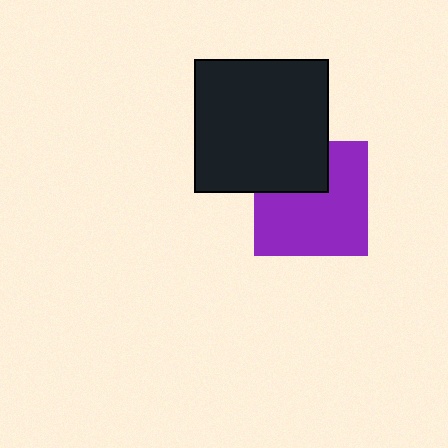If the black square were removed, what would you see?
You would see the complete purple square.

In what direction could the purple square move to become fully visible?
The purple square could move down. That would shift it out from behind the black square entirely.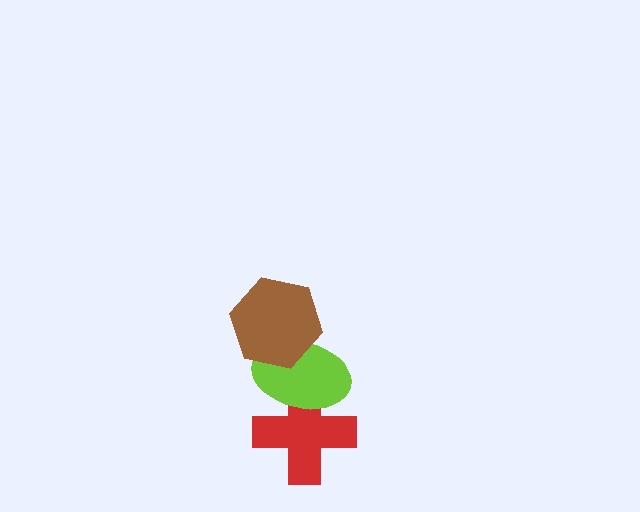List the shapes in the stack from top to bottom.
From top to bottom: the brown hexagon, the lime ellipse, the red cross.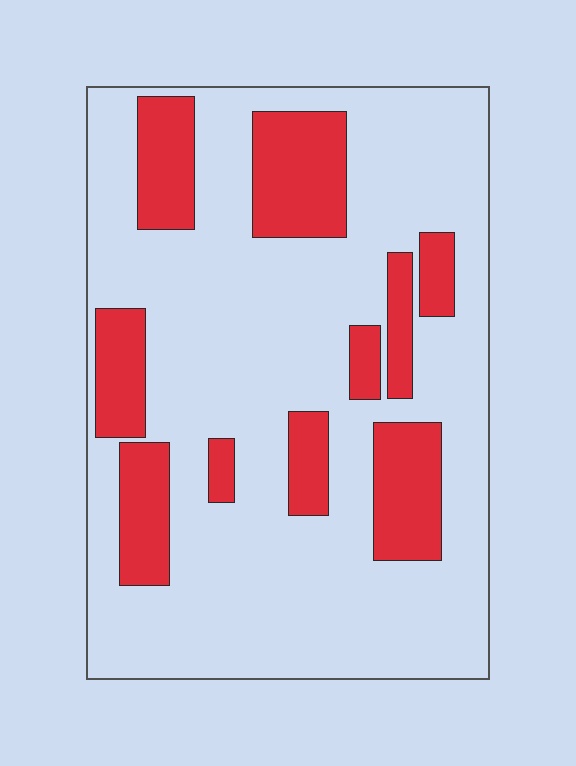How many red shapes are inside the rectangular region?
10.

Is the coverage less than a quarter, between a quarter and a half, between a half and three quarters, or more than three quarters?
Less than a quarter.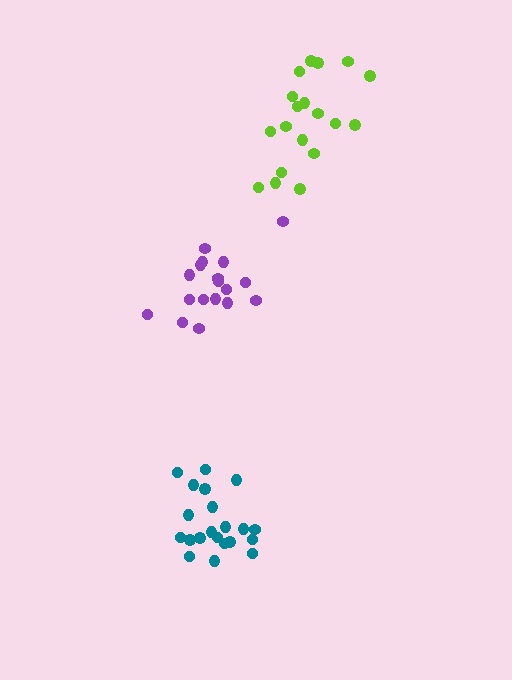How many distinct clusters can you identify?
There are 3 distinct clusters.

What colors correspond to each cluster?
The clusters are colored: purple, teal, lime.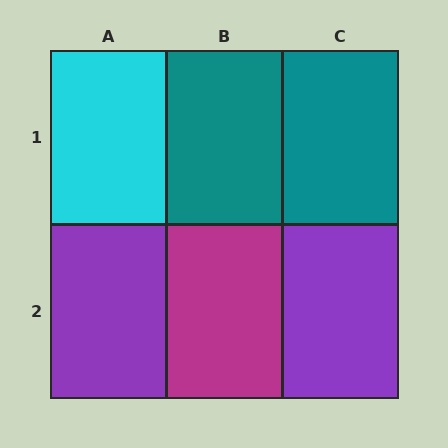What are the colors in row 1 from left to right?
Cyan, teal, teal.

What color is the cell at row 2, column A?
Purple.